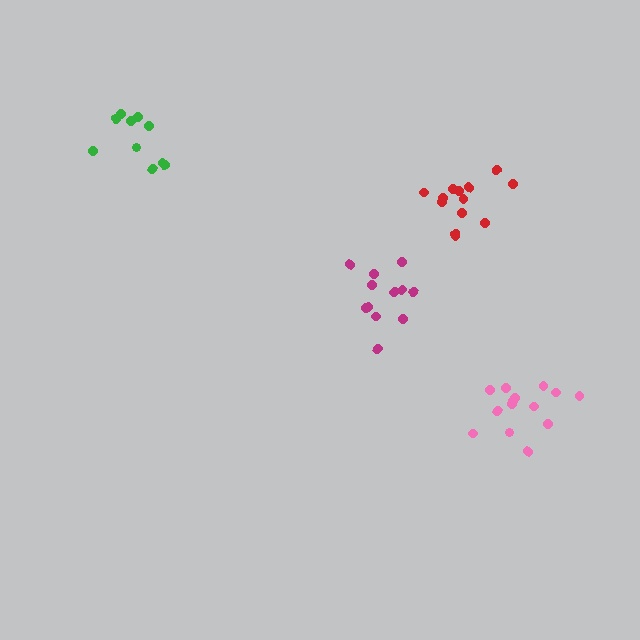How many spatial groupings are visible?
There are 4 spatial groupings.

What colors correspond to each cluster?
The clusters are colored: magenta, pink, green, red.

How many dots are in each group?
Group 1: 12 dots, Group 2: 14 dots, Group 3: 10 dots, Group 4: 13 dots (49 total).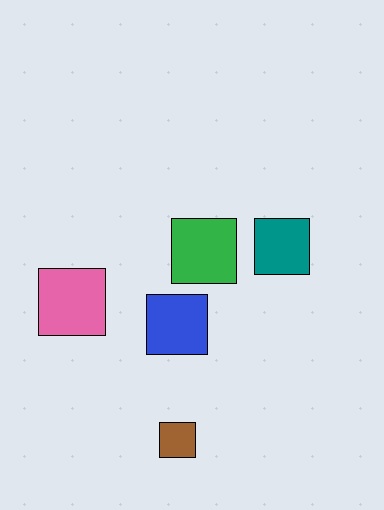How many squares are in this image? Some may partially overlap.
There are 5 squares.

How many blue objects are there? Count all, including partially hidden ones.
There is 1 blue object.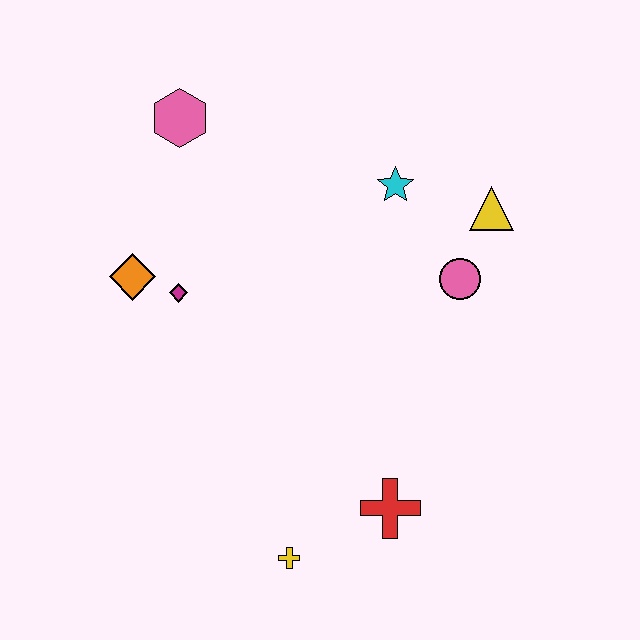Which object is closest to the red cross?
The yellow cross is closest to the red cross.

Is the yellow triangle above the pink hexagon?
No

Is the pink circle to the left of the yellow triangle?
Yes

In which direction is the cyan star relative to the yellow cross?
The cyan star is above the yellow cross.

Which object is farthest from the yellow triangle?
The yellow cross is farthest from the yellow triangle.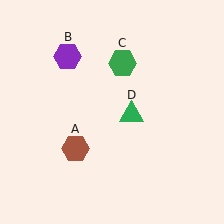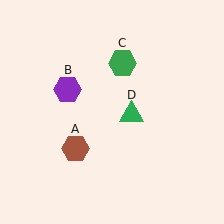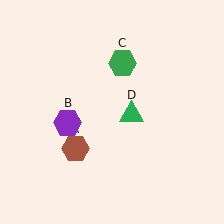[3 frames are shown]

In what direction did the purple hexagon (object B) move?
The purple hexagon (object B) moved down.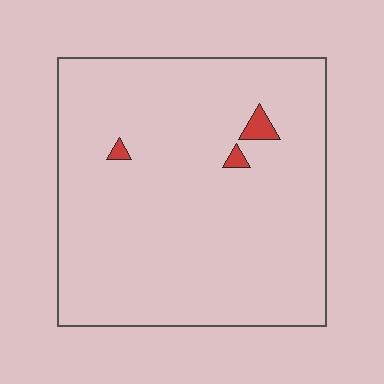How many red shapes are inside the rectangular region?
3.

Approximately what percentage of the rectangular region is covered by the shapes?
Approximately 0%.